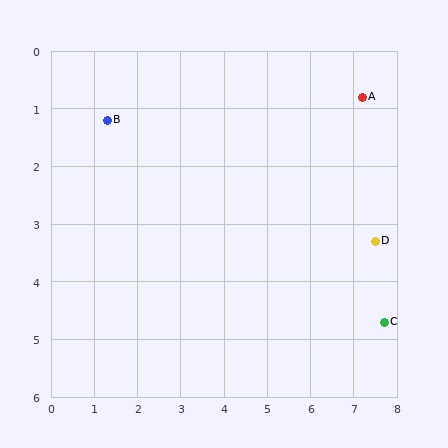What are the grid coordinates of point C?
Point C is at approximately (7.7, 4.7).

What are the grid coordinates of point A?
Point A is at approximately (7.2, 0.8).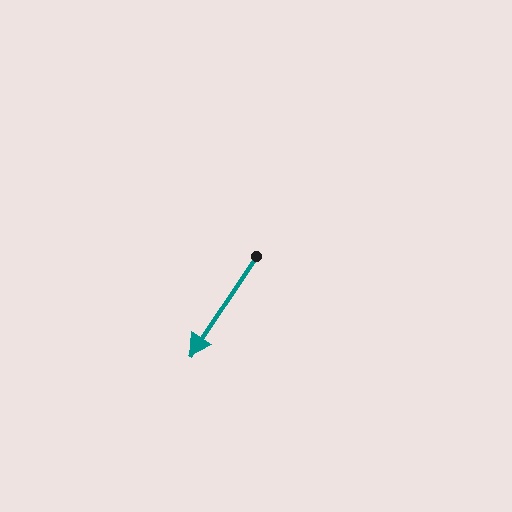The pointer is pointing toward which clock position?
Roughly 7 o'clock.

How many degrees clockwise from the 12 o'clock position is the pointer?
Approximately 214 degrees.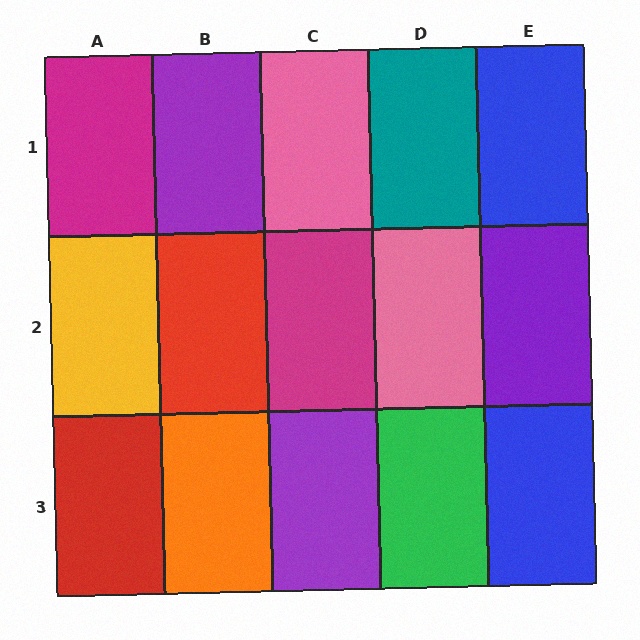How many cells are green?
1 cell is green.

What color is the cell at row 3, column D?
Green.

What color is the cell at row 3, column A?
Red.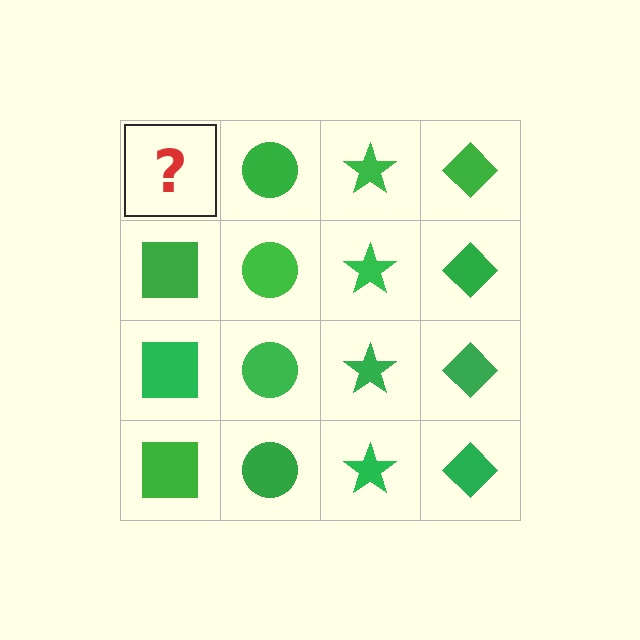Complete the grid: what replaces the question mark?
The question mark should be replaced with a green square.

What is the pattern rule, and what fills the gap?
The rule is that each column has a consistent shape. The gap should be filled with a green square.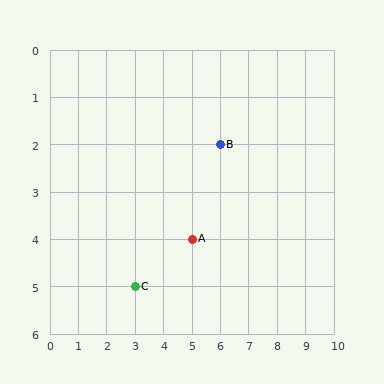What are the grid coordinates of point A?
Point A is at grid coordinates (5, 4).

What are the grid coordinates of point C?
Point C is at grid coordinates (3, 5).